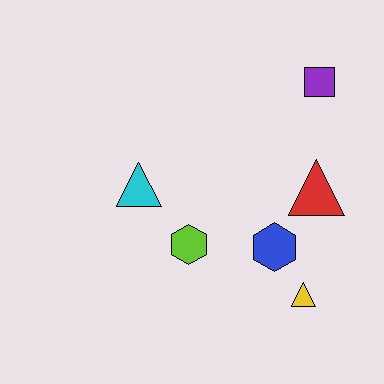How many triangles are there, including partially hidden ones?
There are 3 triangles.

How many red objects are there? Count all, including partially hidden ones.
There is 1 red object.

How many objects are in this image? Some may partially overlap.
There are 6 objects.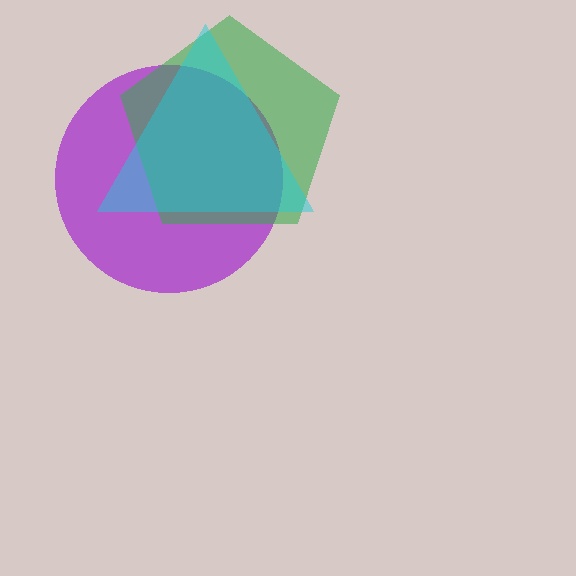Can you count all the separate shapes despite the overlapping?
Yes, there are 3 separate shapes.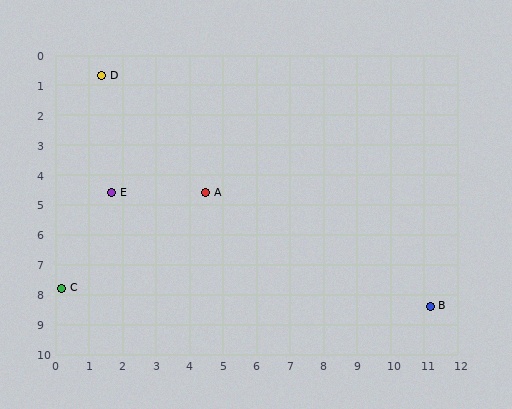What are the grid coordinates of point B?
Point B is at approximately (11.2, 8.4).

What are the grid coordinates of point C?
Point C is at approximately (0.2, 7.8).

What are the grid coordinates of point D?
Point D is at approximately (1.4, 0.7).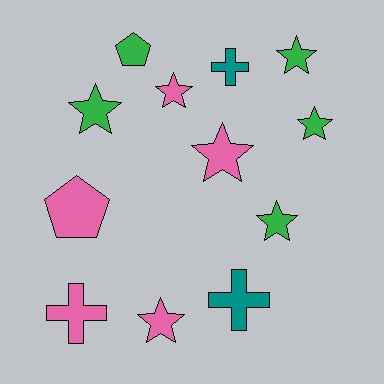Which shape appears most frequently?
Star, with 7 objects.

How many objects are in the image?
There are 12 objects.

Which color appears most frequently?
Pink, with 5 objects.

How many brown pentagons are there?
There are no brown pentagons.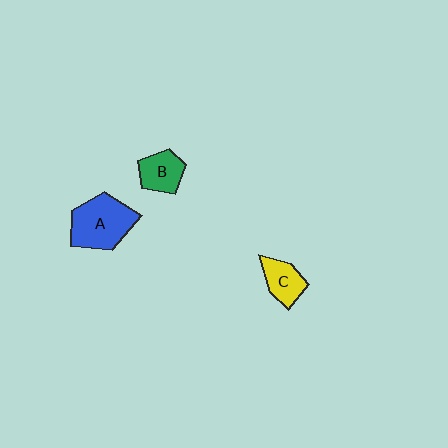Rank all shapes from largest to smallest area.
From largest to smallest: A (blue), B (green), C (yellow).